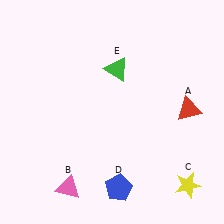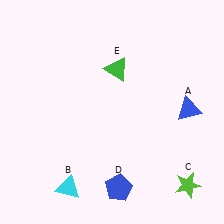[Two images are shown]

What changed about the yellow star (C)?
In Image 1, C is yellow. In Image 2, it changed to lime.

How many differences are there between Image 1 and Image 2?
There are 3 differences between the two images.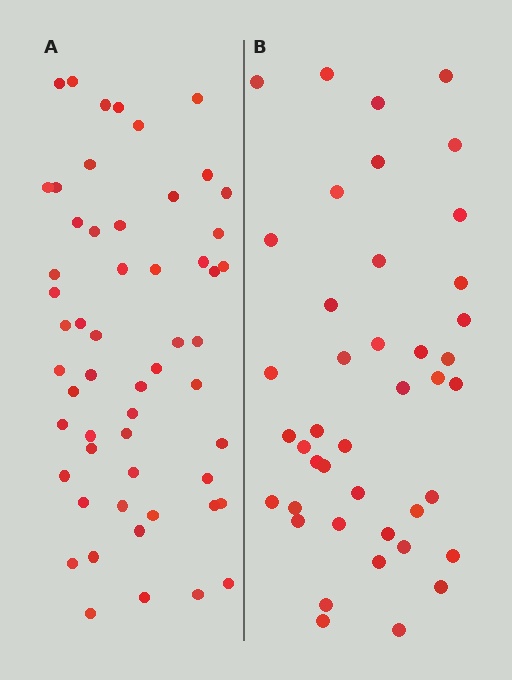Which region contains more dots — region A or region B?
Region A (the left region) has more dots.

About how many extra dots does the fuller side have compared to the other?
Region A has approximately 15 more dots than region B.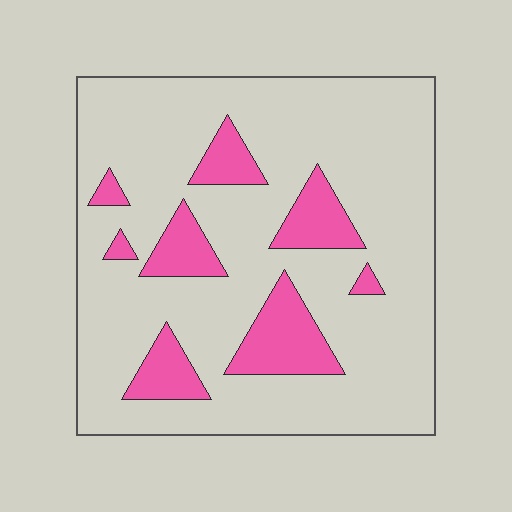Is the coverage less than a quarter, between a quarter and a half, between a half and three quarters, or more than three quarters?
Less than a quarter.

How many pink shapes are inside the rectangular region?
8.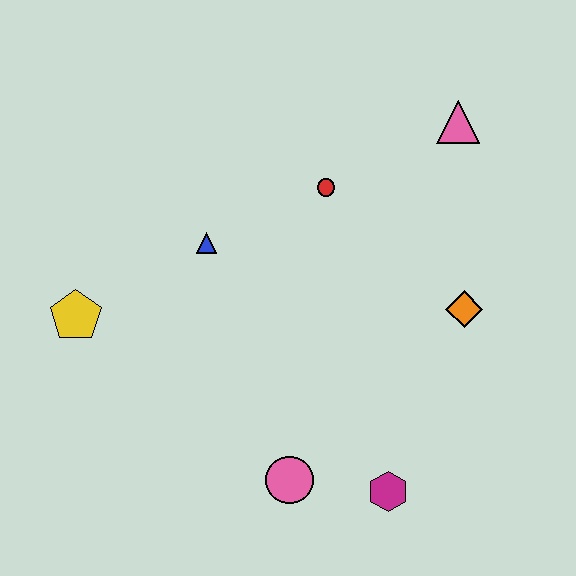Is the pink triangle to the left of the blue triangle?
No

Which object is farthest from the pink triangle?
The yellow pentagon is farthest from the pink triangle.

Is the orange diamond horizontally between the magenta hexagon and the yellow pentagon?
No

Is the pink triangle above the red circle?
Yes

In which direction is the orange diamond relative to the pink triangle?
The orange diamond is below the pink triangle.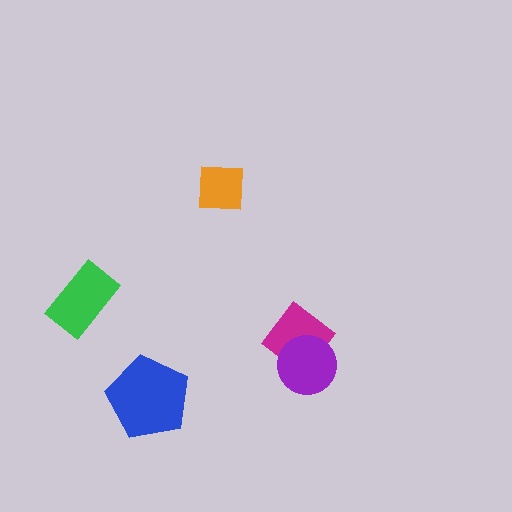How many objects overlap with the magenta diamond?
1 object overlaps with the magenta diamond.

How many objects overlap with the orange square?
0 objects overlap with the orange square.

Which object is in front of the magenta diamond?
The purple circle is in front of the magenta diamond.